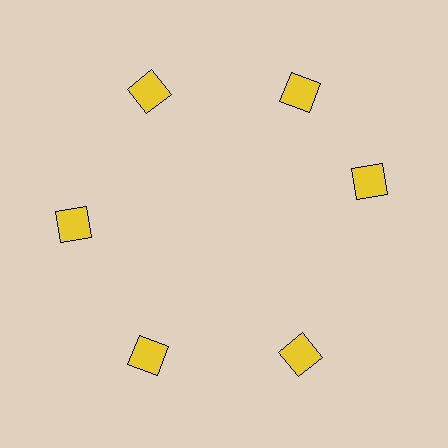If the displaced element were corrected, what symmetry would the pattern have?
It would have 6-fold rotational symmetry — the pattern would map onto itself every 60 degrees.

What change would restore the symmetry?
The symmetry would be restored by rotating it back into even spacing with its neighbors so that all 6 squares sit at equal angles and equal distance from the center.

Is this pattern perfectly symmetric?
No. The 6 yellow squares are arranged in a ring, but one element near the 3 o'clock position is rotated out of alignment along the ring, breaking the 6-fold rotational symmetry.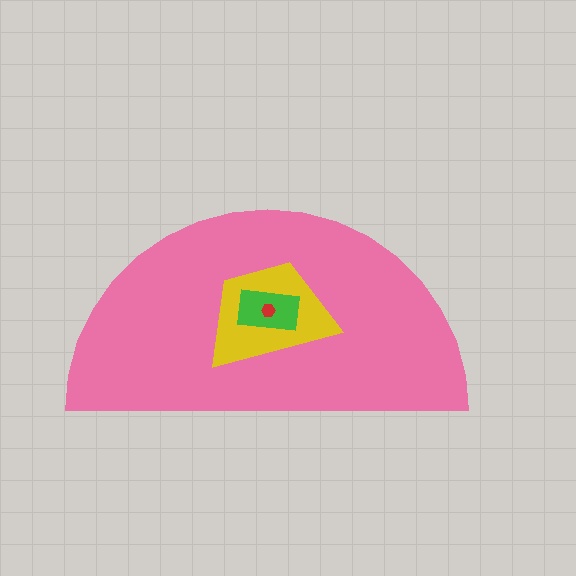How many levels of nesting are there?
4.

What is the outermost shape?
The pink semicircle.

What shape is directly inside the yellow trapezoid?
The green rectangle.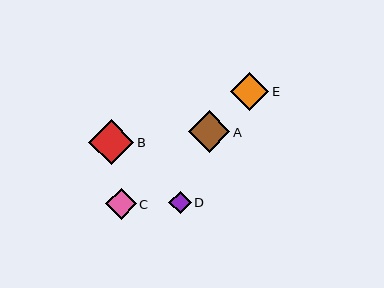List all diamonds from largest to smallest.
From largest to smallest: B, A, E, C, D.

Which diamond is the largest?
Diamond B is the largest with a size of approximately 45 pixels.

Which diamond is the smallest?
Diamond D is the smallest with a size of approximately 23 pixels.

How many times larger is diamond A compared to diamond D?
Diamond A is approximately 1.8 times the size of diamond D.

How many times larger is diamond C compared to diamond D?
Diamond C is approximately 1.4 times the size of diamond D.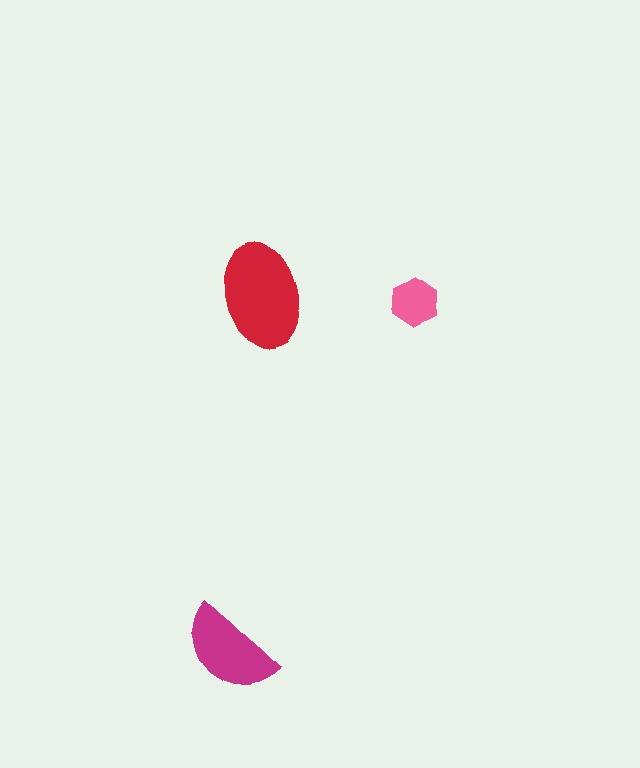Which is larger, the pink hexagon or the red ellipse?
The red ellipse.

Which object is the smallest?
The pink hexagon.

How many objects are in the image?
There are 3 objects in the image.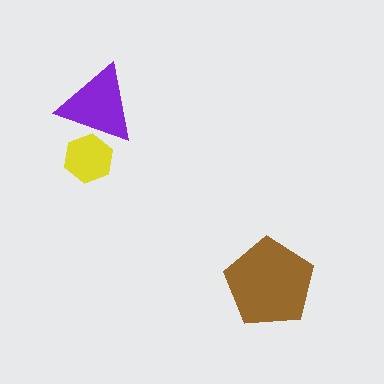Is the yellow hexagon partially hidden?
Yes, it is partially covered by another shape.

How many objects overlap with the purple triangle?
1 object overlaps with the purple triangle.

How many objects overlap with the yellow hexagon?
1 object overlaps with the yellow hexagon.